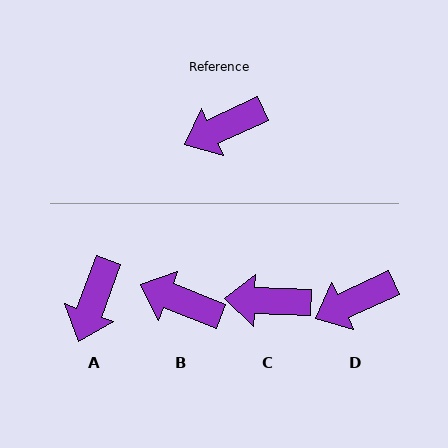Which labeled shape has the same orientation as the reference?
D.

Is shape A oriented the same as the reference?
No, it is off by about 45 degrees.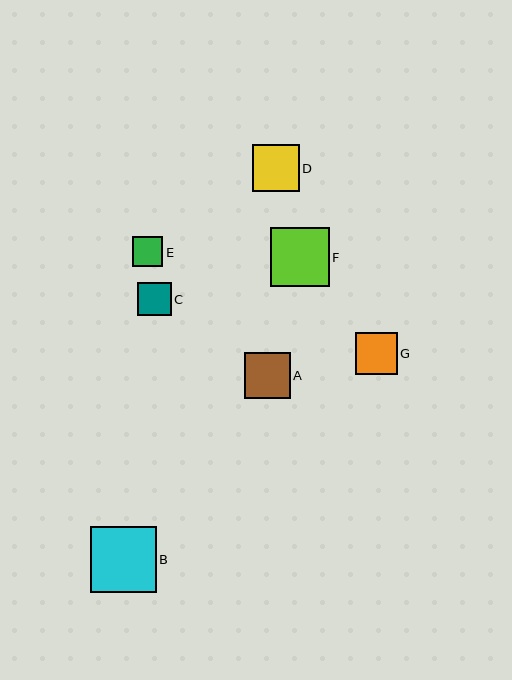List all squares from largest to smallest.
From largest to smallest: B, F, D, A, G, C, E.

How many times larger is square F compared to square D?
Square F is approximately 1.3 times the size of square D.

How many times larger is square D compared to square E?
Square D is approximately 1.6 times the size of square E.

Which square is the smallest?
Square E is the smallest with a size of approximately 30 pixels.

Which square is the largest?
Square B is the largest with a size of approximately 66 pixels.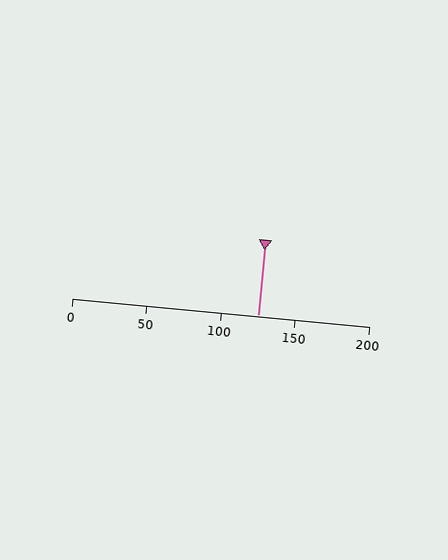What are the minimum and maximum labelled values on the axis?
The axis runs from 0 to 200.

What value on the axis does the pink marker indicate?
The marker indicates approximately 125.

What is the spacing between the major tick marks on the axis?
The major ticks are spaced 50 apart.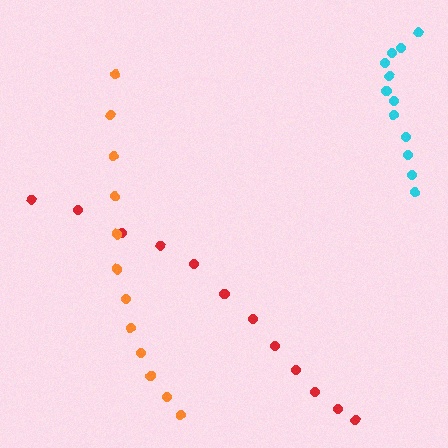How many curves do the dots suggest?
There are 3 distinct paths.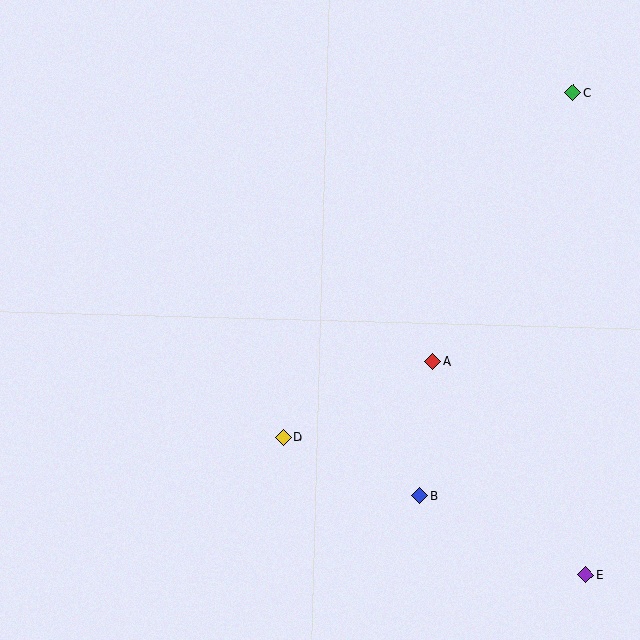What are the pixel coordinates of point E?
Point E is at (586, 575).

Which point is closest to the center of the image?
Point A at (432, 361) is closest to the center.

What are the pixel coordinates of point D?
Point D is at (283, 437).